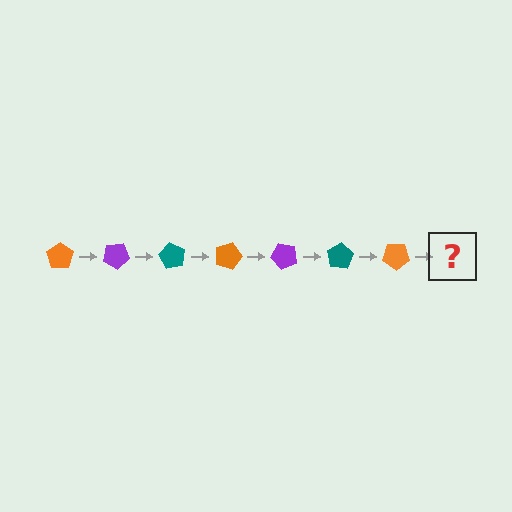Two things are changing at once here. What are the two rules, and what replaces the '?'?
The two rules are that it rotates 30 degrees each step and the color cycles through orange, purple, and teal. The '?' should be a purple pentagon, rotated 210 degrees from the start.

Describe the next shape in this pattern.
It should be a purple pentagon, rotated 210 degrees from the start.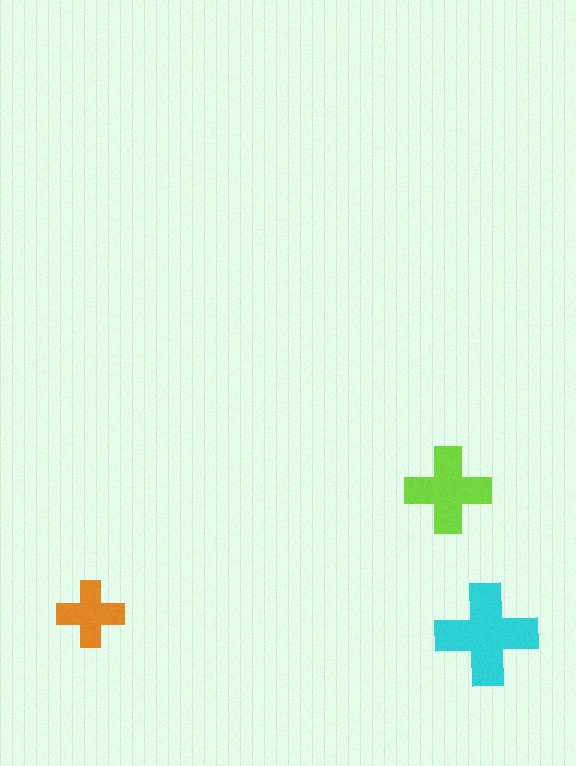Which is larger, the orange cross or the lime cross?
The lime one.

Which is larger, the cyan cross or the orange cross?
The cyan one.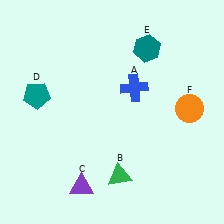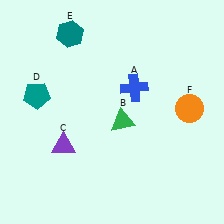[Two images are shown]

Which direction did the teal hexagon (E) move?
The teal hexagon (E) moved left.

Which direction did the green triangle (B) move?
The green triangle (B) moved up.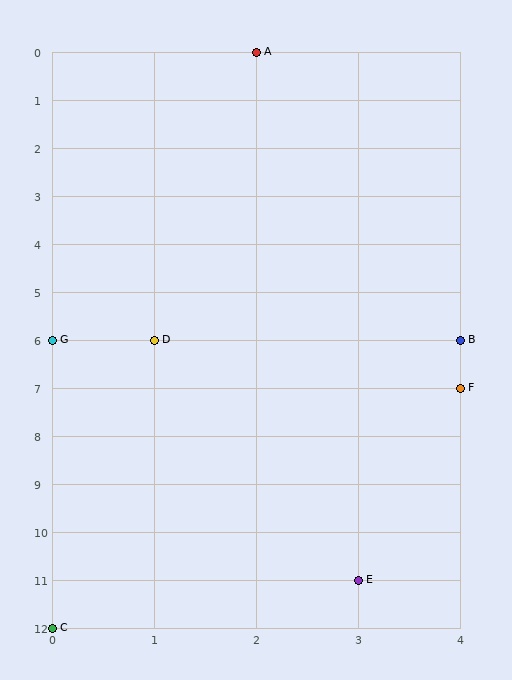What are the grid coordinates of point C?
Point C is at grid coordinates (0, 12).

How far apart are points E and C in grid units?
Points E and C are 3 columns and 1 row apart (about 3.2 grid units diagonally).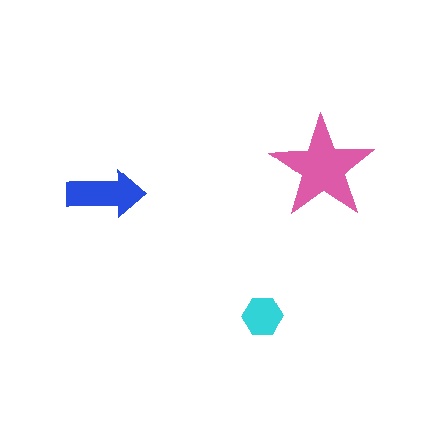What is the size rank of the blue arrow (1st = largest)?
2nd.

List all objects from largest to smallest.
The pink star, the blue arrow, the cyan hexagon.